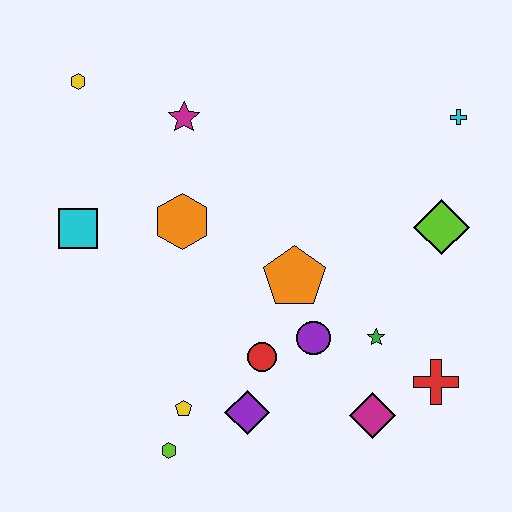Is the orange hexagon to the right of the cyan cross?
No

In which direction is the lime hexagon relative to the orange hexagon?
The lime hexagon is below the orange hexagon.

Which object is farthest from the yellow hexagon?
The red cross is farthest from the yellow hexagon.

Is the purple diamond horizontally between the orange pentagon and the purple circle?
No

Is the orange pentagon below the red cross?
No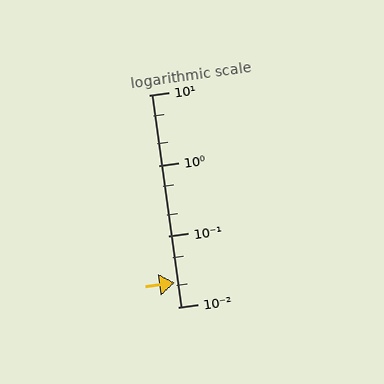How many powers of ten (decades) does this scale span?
The scale spans 3 decades, from 0.01 to 10.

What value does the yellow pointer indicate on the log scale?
The pointer indicates approximately 0.022.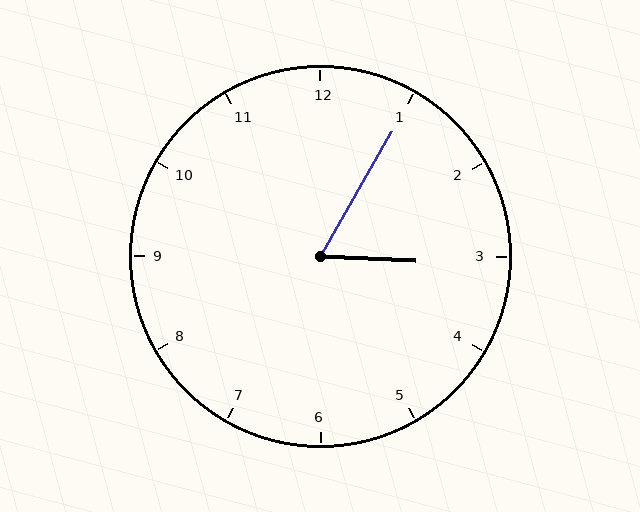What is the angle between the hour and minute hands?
Approximately 62 degrees.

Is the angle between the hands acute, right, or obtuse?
It is acute.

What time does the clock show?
3:05.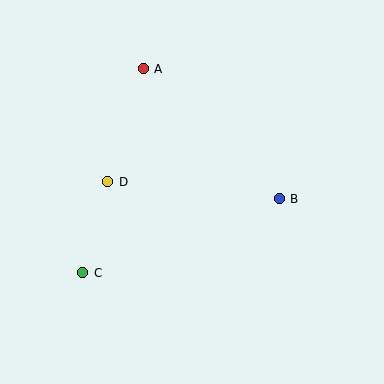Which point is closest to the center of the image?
Point D at (108, 182) is closest to the center.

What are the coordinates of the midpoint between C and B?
The midpoint between C and B is at (181, 236).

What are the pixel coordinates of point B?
Point B is at (279, 199).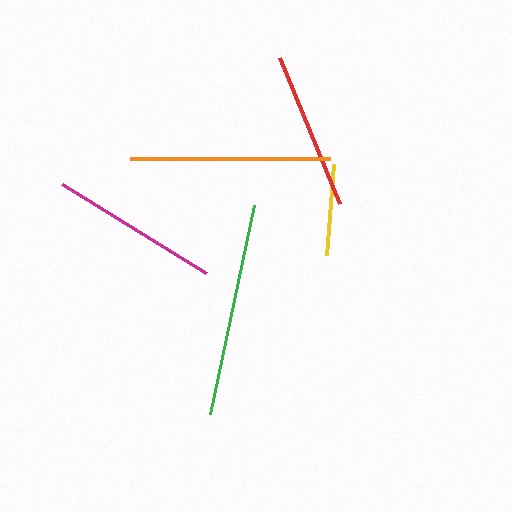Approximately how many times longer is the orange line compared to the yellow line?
The orange line is approximately 2.2 times the length of the yellow line.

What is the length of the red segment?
The red segment is approximately 158 pixels long.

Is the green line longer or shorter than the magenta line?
The green line is longer than the magenta line.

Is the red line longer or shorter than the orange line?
The orange line is longer than the red line.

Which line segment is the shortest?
The yellow line is the shortest at approximately 91 pixels.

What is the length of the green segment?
The green segment is approximately 214 pixels long.